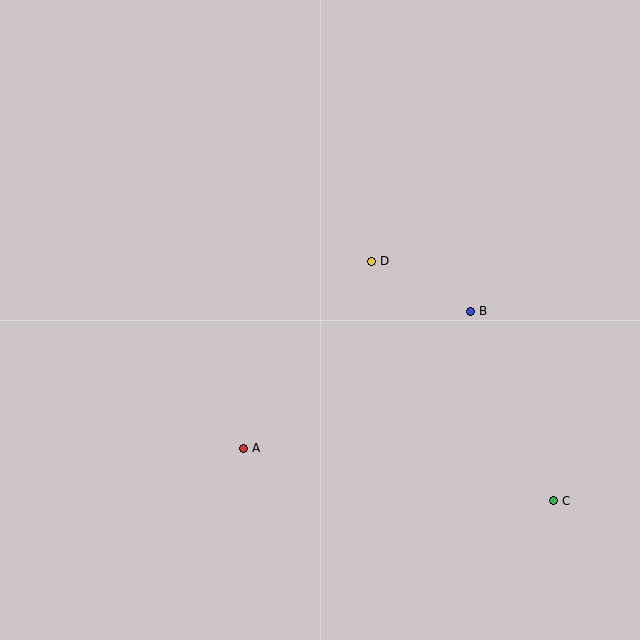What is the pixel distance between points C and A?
The distance between C and A is 314 pixels.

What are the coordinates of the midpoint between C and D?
The midpoint between C and D is at (462, 381).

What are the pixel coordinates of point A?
Point A is at (243, 448).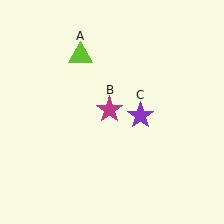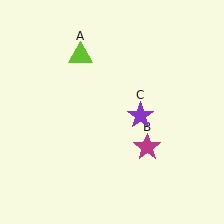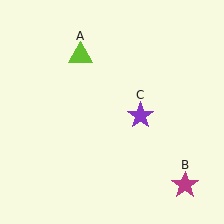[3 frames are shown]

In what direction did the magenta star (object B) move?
The magenta star (object B) moved down and to the right.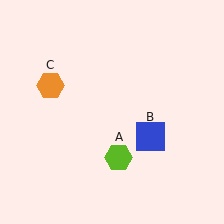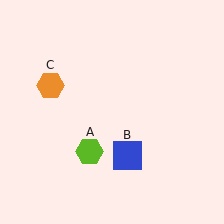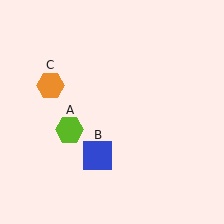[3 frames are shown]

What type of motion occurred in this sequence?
The lime hexagon (object A), blue square (object B) rotated clockwise around the center of the scene.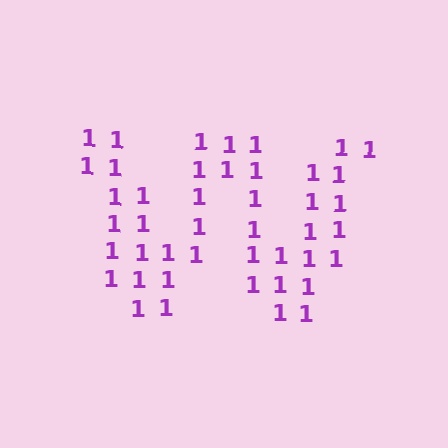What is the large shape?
The large shape is the letter W.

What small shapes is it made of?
It is made of small digit 1's.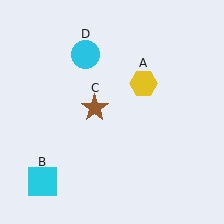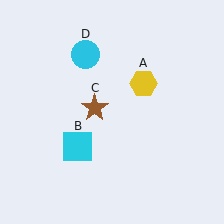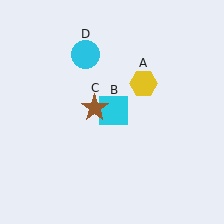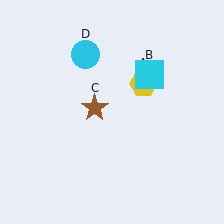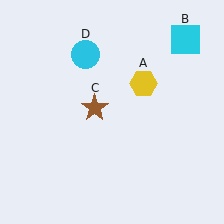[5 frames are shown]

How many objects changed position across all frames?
1 object changed position: cyan square (object B).